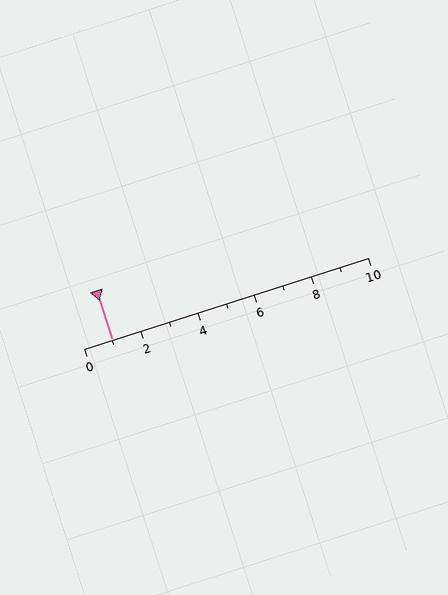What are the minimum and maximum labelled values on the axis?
The axis runs from 0 to 10.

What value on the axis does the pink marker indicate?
The marker indicates approximately 1.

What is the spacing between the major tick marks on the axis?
The major ticks are spaced 2 apart.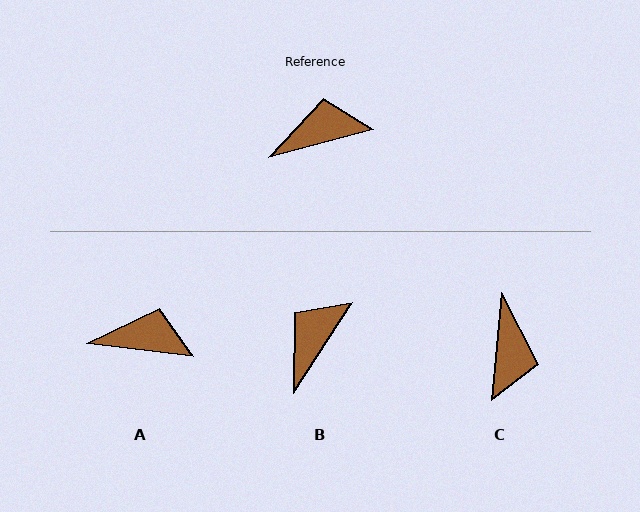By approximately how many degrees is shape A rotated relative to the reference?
Approximately 22 degrees clockwise.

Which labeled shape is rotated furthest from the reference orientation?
C, about 110 degrees away.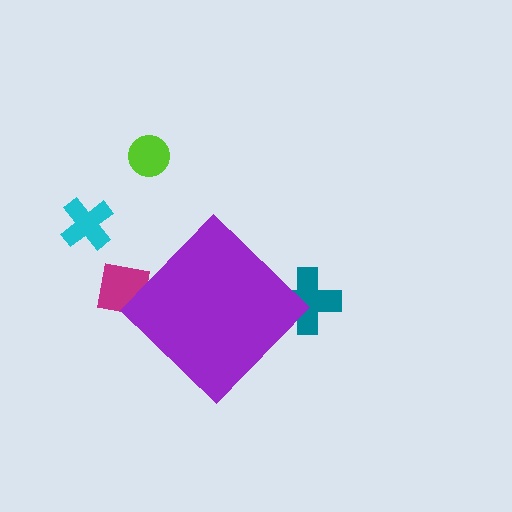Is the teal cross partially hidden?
Yes, the teal cross is partially hidden behind the purple diamond.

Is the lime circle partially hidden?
No, the lime circle is fully visible.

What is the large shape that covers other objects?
A purple diamond.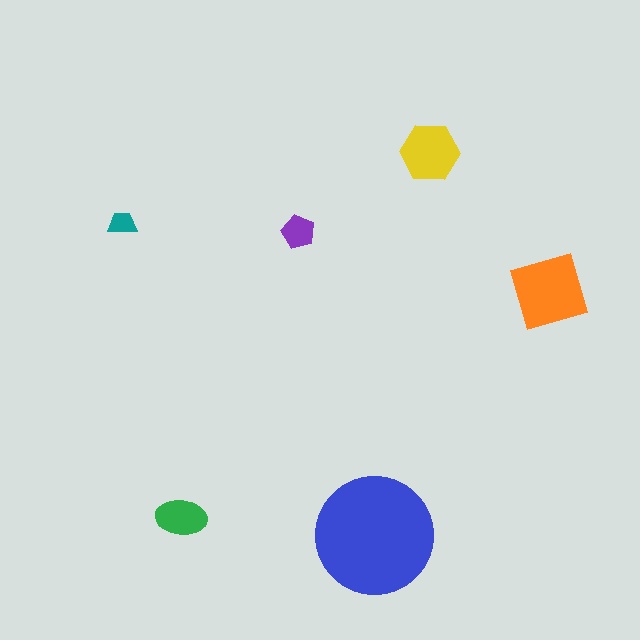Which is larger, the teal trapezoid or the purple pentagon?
The purple pentagon.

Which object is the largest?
The blue circle.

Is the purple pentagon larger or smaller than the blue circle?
Smaller.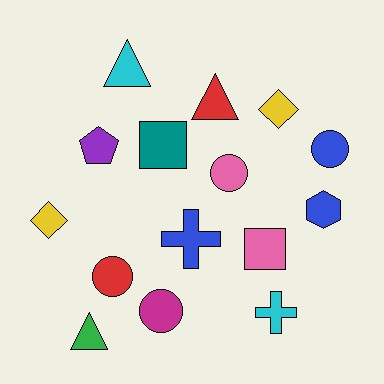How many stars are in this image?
There are no stars.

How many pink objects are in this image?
There are 2 pink objects.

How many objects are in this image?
There are 15 objects.